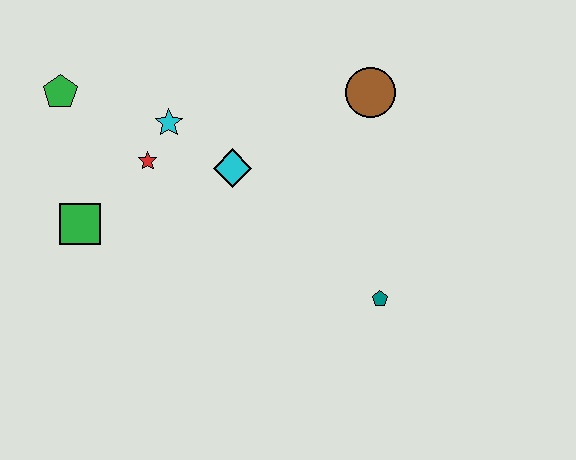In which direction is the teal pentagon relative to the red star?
The teal pentagon is to the right of the red star.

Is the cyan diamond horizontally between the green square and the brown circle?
Yes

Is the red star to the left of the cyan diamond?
Yes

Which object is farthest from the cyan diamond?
The teal pentagon is farthest from the cyan diamond.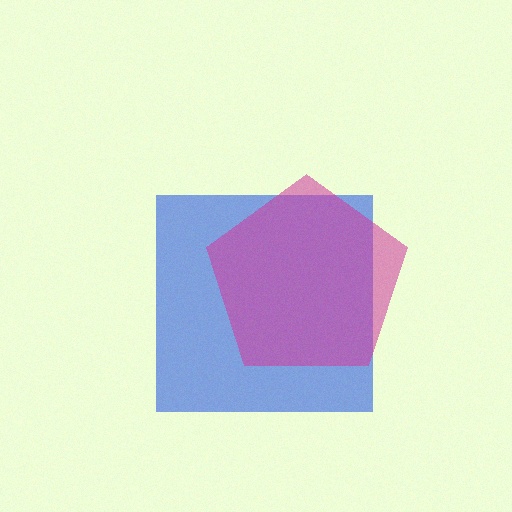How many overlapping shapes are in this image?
There are 2 overlapping shapes in the image.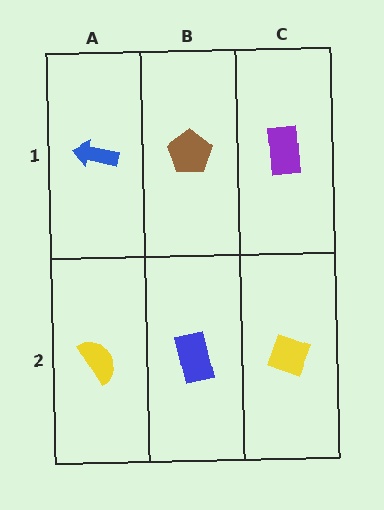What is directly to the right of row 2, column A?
A blue rectangle.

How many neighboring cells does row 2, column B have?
3.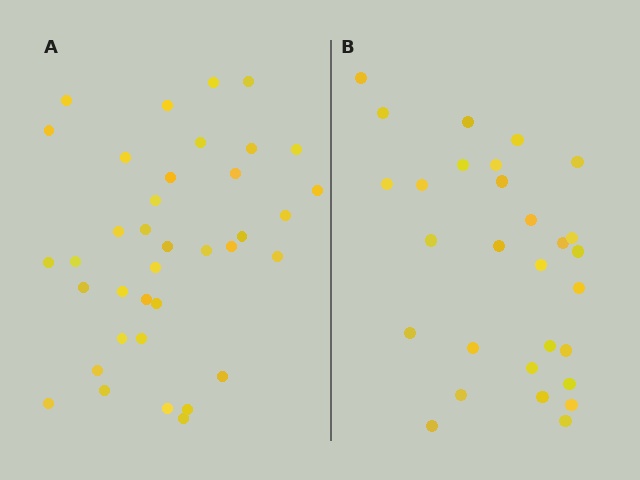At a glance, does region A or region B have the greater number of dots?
Region A (the left region) has more dots.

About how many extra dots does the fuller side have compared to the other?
Region A has roughly 8 or so more dots than region B.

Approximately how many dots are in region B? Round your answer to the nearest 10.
About 30 dots. (The exact count is 29, which rounds to 30.)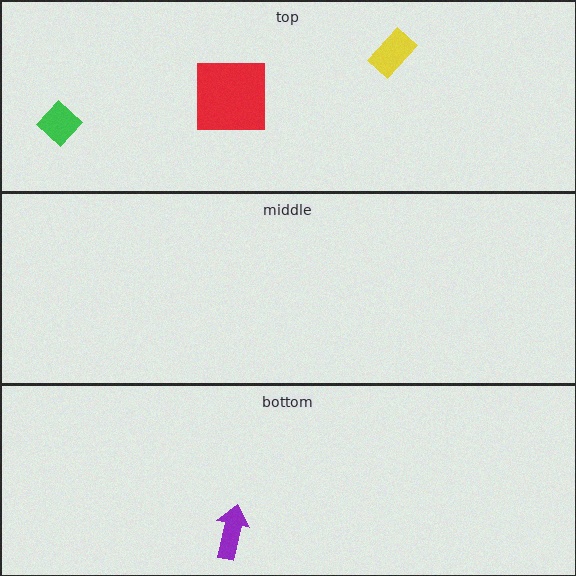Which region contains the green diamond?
The top region.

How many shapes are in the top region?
3.